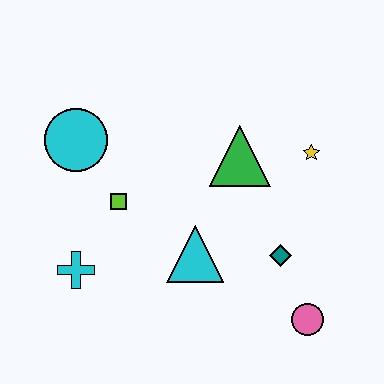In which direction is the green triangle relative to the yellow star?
The green triangle is to the left of the yellow star.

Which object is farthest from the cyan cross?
The yellow star is farthest from the cyan cross.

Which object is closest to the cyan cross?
The lime square is closest to the cyan cross.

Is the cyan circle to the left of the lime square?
Yes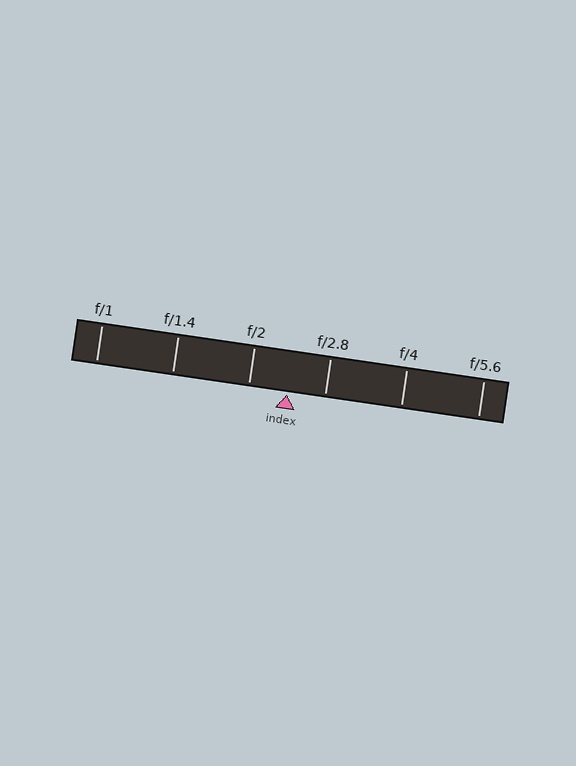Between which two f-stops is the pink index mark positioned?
The index mark is between f/2 and f/2.8.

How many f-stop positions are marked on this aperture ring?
There are 6 f-stop positions marked.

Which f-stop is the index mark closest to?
The index mark is closest to f/2.8.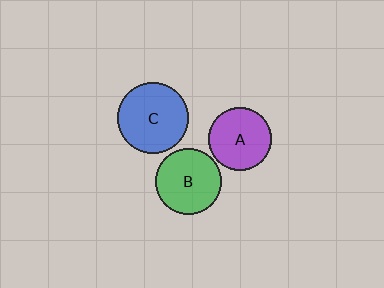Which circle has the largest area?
Circle C (blue).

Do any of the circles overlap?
No, none of the circles overlap.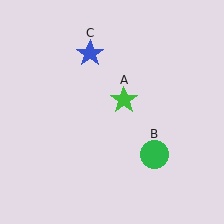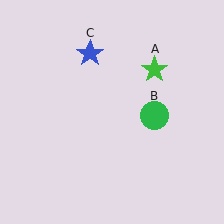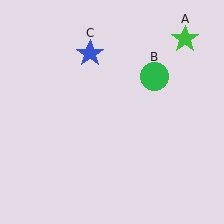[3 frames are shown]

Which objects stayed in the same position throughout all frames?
Blue star (object C) remained stationary.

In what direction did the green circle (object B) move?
The green circle (object B) moved up.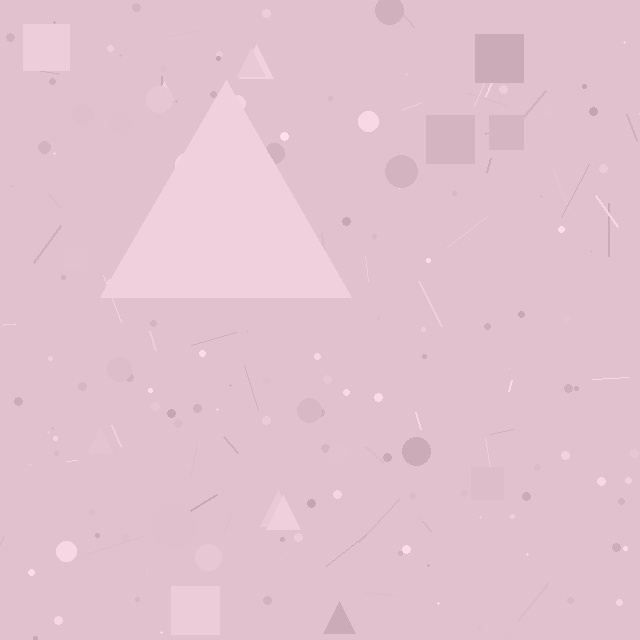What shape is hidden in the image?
A triangle is hidden in the image.